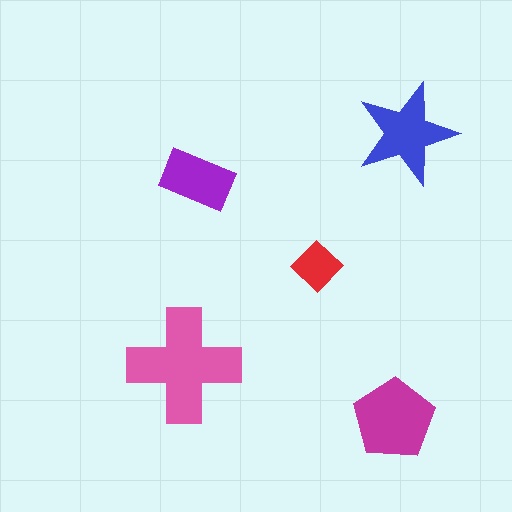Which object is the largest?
The pink cross.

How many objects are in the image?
There are 5 objects in the image.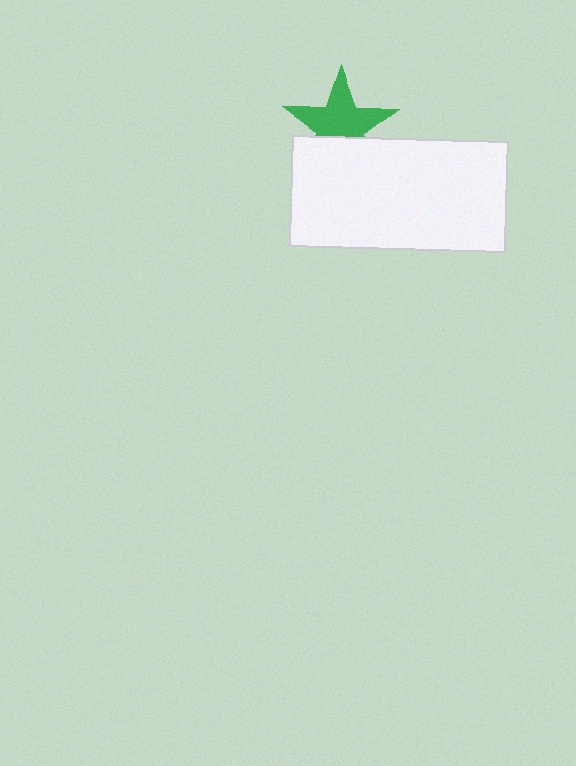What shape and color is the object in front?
The object in front is a white rectangle.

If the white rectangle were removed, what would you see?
You would see the complete green star.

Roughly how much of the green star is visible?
Most of it is visible (roughly 67%).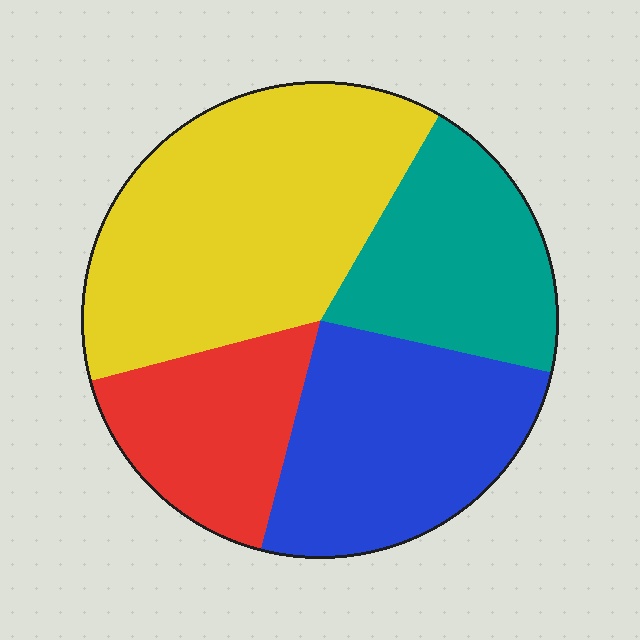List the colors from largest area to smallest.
From largest to smallest: yellow, blue, teal, red.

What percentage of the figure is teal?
Teal covers 20% of the figure.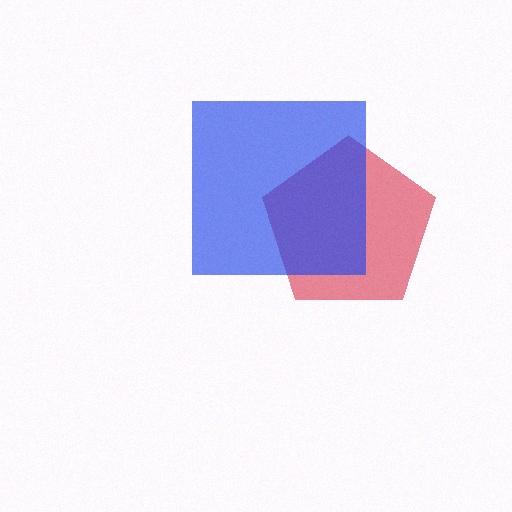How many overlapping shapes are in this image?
There are 2 overlapping shapes in the image.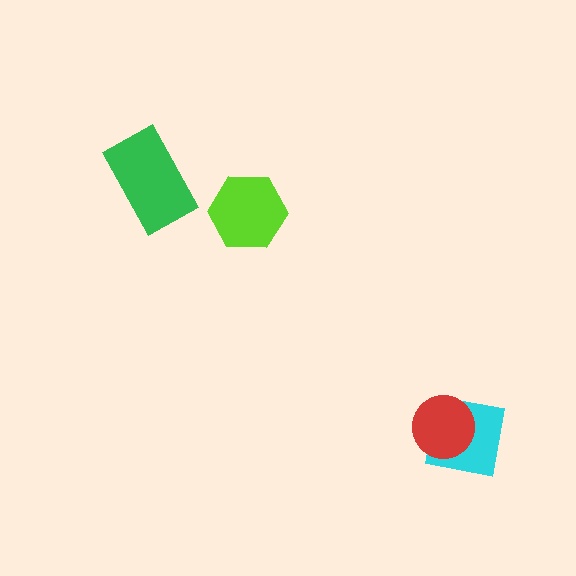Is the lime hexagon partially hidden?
No, no other shape covers it.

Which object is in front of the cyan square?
The red circle is in front of the cyan square.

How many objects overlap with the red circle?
1 object overlaps with the red circle.